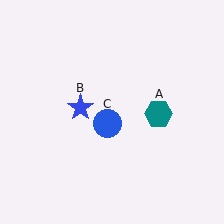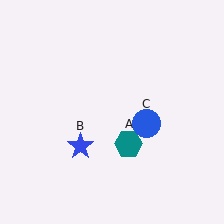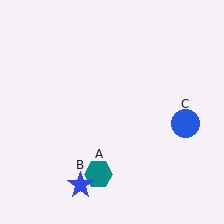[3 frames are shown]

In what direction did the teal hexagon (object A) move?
The teal hexagon (object A) moved down and to the left.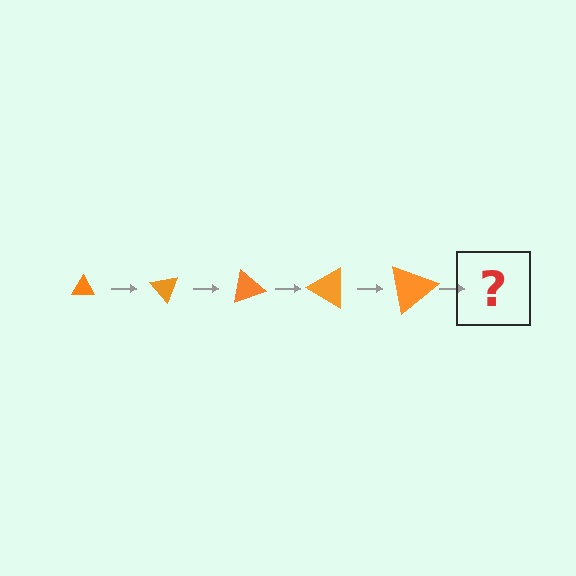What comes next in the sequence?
The next element should be a triangle, larger than the previous one and rotated 250 degrees from the start.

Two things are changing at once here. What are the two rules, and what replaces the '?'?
The two rules are that the triangle grows larger each step and it rotates 50 degrees each step. The '?' should be a triangle, larger than the previous one and rotated 250 degrees from the start.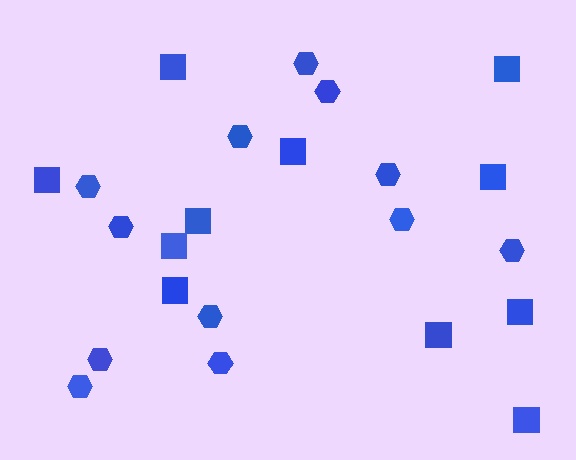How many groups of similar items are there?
There are 2 groups: one group of hexagons (12) and one group of squares (11).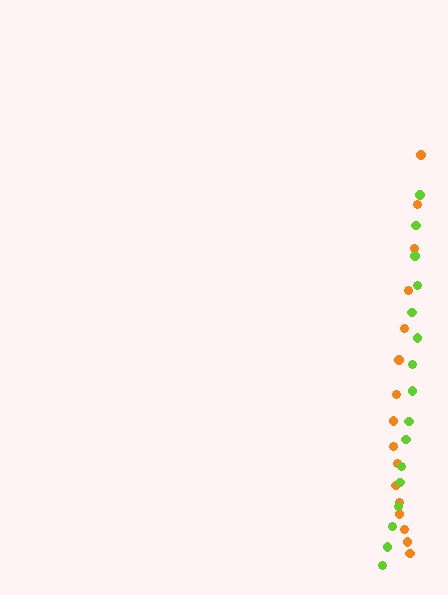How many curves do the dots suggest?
There are 2 distinct paths.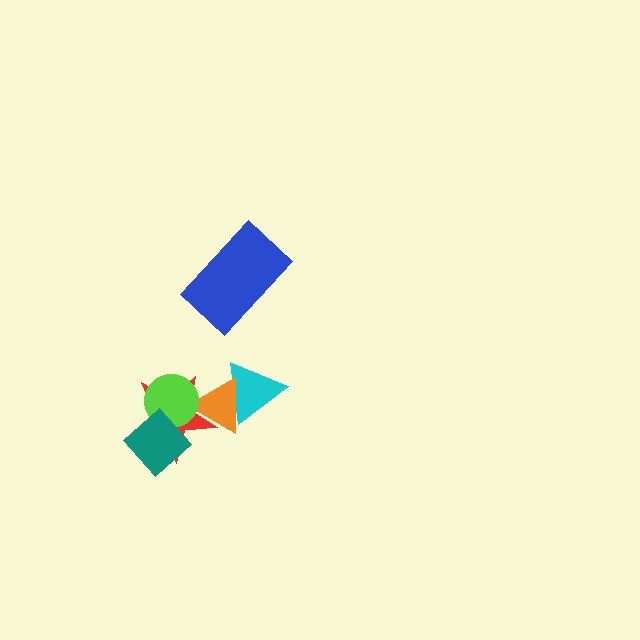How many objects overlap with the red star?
3 objects overlap with the red star.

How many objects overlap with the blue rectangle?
0 objects overlap with the blue rectangle.